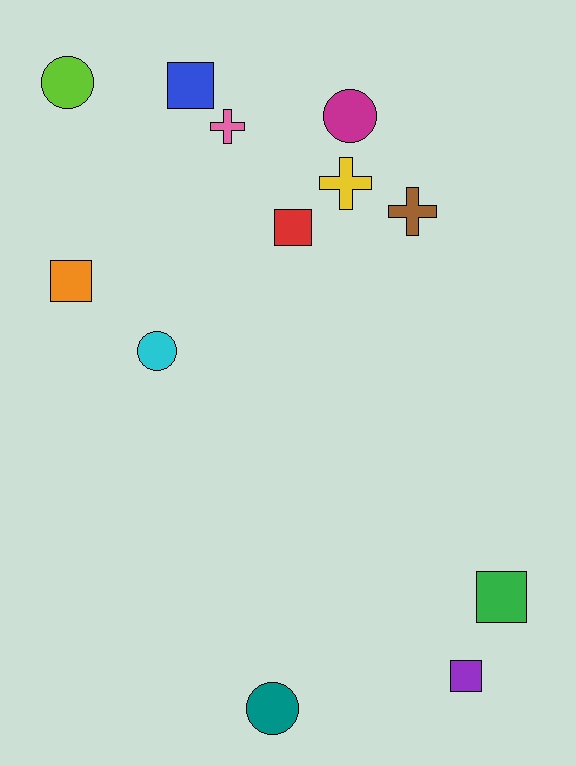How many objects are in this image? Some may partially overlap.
There are 12 objects.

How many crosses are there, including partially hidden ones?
There are 3 crosses.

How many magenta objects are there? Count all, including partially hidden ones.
There is 1 magenta object.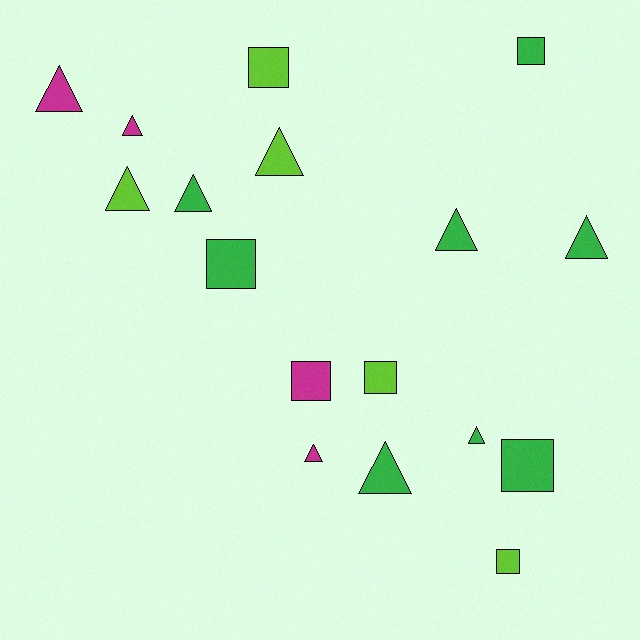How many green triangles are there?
There are 5 green triangles.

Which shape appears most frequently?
Triangle, with 10 objects.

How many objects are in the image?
There are 17 objects.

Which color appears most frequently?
Green, with 8 objects.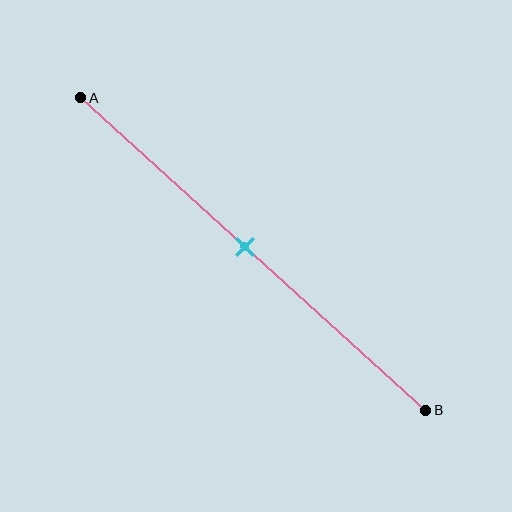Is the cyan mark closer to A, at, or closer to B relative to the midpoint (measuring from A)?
The cyan mark is approximately at the midpoint of segment AB.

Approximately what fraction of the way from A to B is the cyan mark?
The cyan mark is approximately 50% of the way from A to B.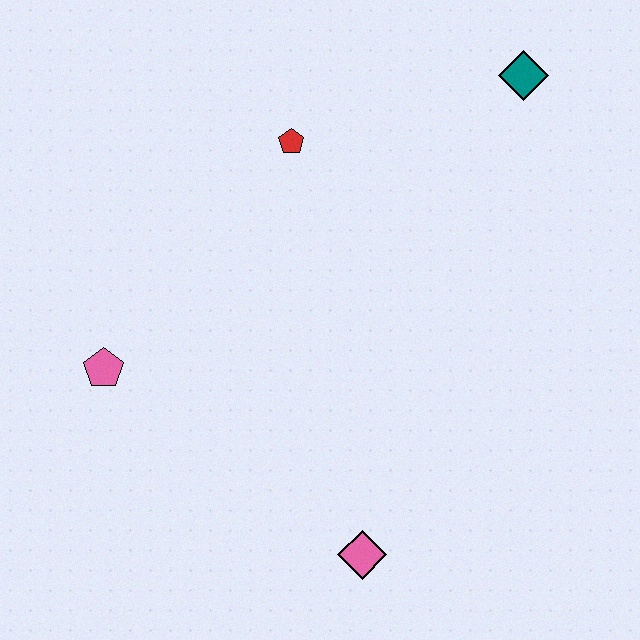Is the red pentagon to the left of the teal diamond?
Yes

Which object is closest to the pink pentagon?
The red pentagon is closest to the pink pentagon.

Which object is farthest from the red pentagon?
The pink diamond is farthest from the red pentagon.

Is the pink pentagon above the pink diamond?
Yes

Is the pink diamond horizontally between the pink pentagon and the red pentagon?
No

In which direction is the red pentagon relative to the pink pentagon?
The red pentagon is above the pink pentagon.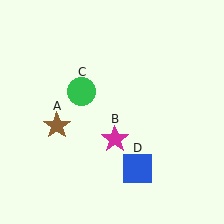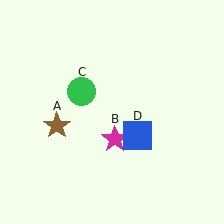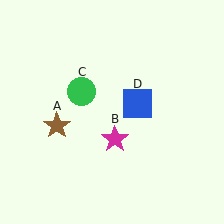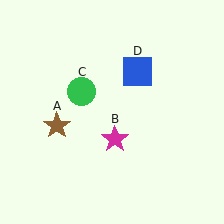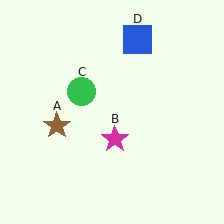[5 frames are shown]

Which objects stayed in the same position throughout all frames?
Brown star (object A) and magenta star (object B) and green circle (object C) remained stationary.